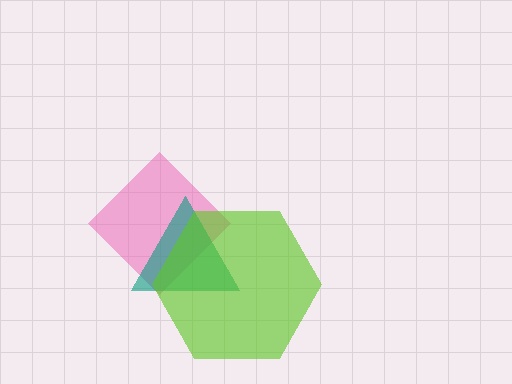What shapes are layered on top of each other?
The layered shapes are: a pink diamond, a teal triangle, a lime hexagon.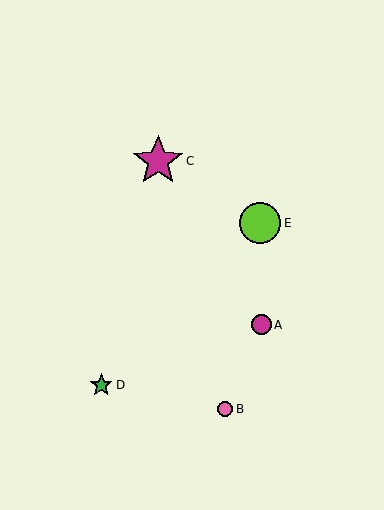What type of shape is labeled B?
Shape B is a pink circle.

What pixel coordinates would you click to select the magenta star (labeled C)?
Click at (158, 161) to select the magenta star C.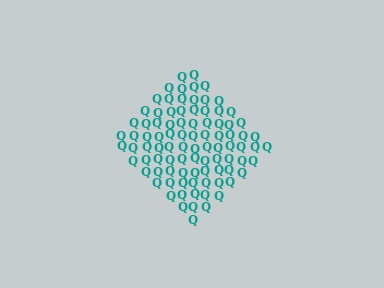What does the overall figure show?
The overall figure shows a diamond.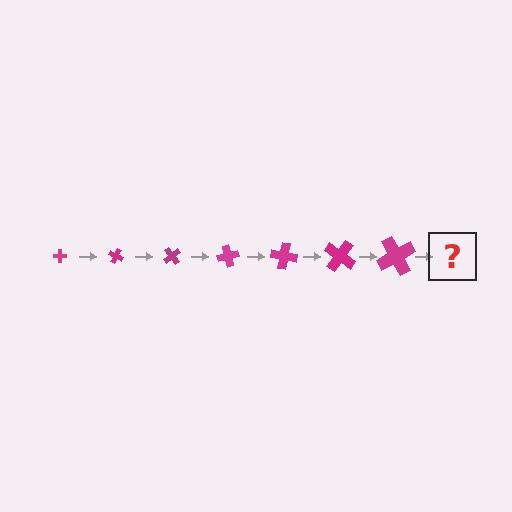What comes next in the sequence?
The next element should be a cross, larger than the previous one and rotated 175 degrees from the start.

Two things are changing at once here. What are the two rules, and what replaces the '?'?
The two rules are that the cross grows larger each step and it rotates 25 degrees each step. The '?' should be a cross, larger than the previous one and rotated 175 degrees from the start.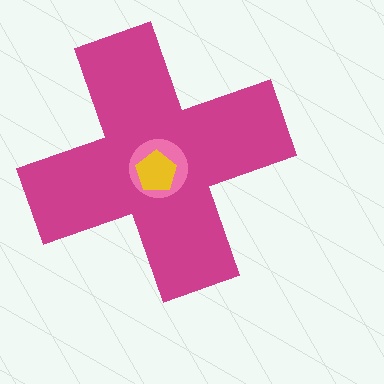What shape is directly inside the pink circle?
The yellow pentagon.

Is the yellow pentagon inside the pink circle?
Yes.